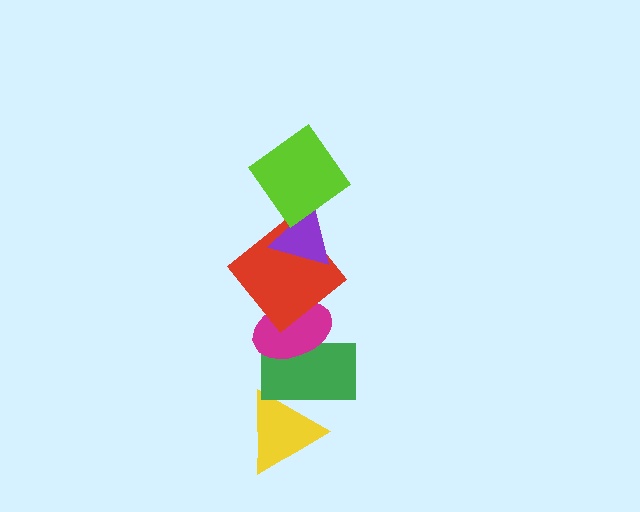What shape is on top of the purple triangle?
The lime diamond is on top of the purple triangle.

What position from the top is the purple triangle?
The purple triangle is 2nd from the top.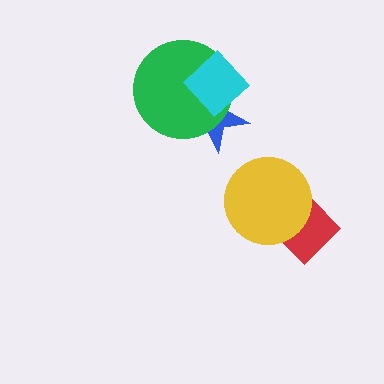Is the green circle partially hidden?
Yes, it is partially covered by another shape.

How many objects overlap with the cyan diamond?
2 objects overlap with the cyan diamond.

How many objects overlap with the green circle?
2 objects overlap with the green circle.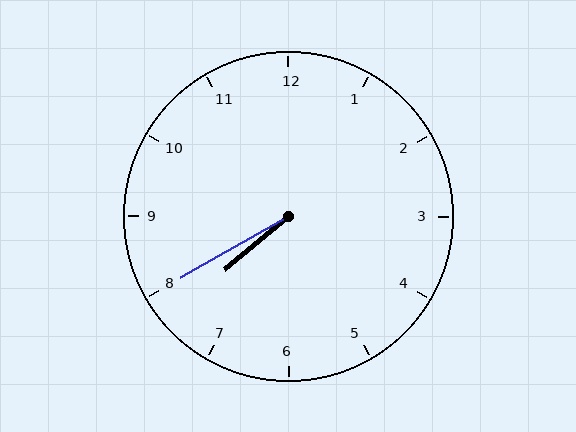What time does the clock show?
7:40.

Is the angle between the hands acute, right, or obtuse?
It is acute.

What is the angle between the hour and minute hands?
Approximately 10 degrees.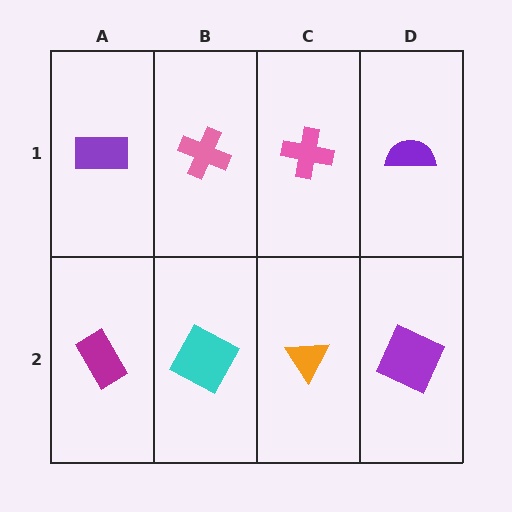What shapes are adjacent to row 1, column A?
A magenta rectangle (row 2, column A), a pink cross (row 1, column B).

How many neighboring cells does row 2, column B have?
3.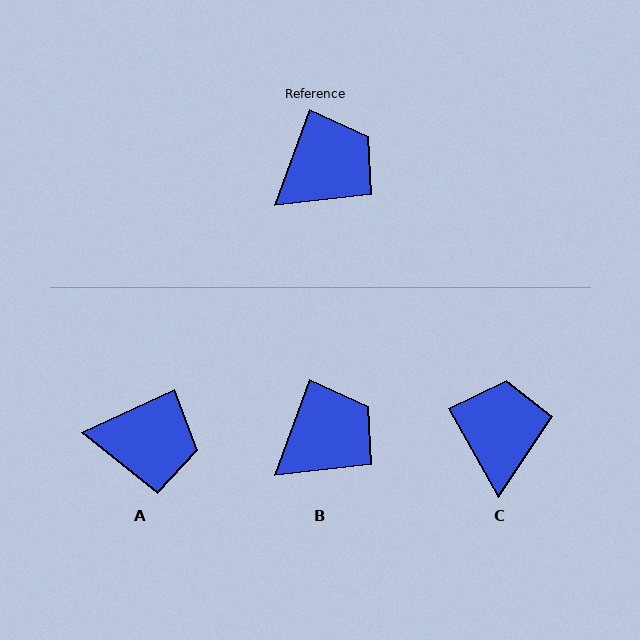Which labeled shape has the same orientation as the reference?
B.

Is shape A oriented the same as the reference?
No, it is off by about 45 degrees.